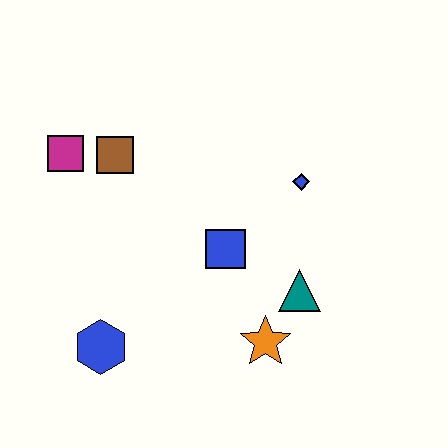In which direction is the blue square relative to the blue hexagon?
The blue square is to the right of the blue hexagon.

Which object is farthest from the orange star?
The magenta square is farthest from the orange star.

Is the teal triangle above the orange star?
Yes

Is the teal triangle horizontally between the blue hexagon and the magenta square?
No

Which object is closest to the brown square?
The magenta square is closest to the brown square.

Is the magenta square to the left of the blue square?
Yes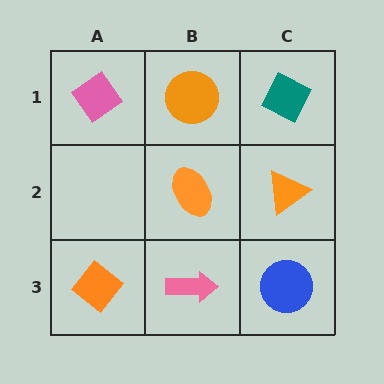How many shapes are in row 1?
3 shapes.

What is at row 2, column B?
An orange ellipse.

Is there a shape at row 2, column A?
No, that cell is empty.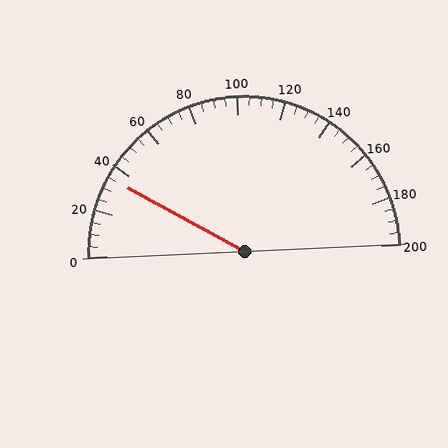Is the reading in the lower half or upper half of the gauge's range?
The reading is in the lower half of the range (0 to 200).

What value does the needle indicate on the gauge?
The needle indicates approximately 35.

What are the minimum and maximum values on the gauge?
The gauge ranges from 0 to 200.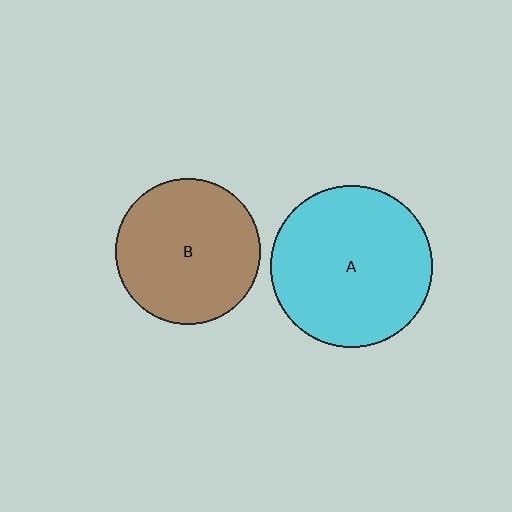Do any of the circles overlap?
No, none of the circles overlap.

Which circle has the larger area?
Circle A (cyan).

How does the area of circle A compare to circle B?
Approximately 1.2 times.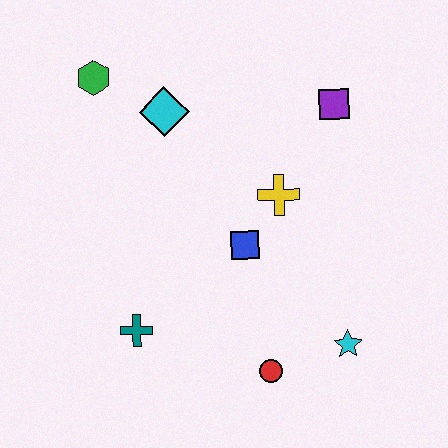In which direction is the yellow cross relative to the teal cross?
The yellow cross is to the right of the teal cross.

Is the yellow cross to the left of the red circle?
No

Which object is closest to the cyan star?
The red circle is closest to the cyan star.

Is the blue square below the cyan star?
No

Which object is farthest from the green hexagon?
The cyan star is farthest from the green hexagon.